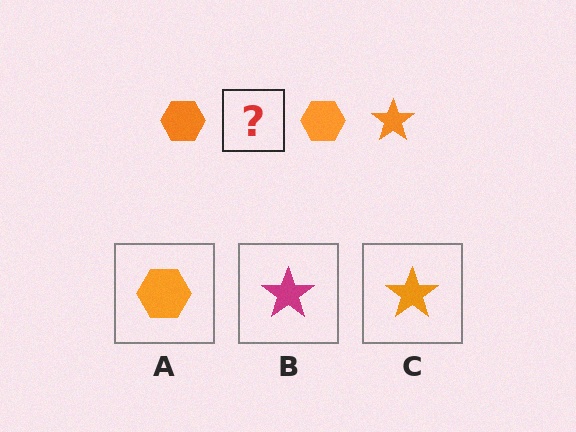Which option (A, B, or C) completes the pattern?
C.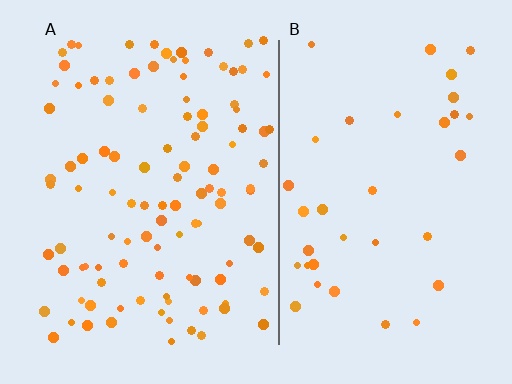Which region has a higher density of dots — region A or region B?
A (the left).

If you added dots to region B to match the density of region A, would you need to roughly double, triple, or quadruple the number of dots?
Approximately triple.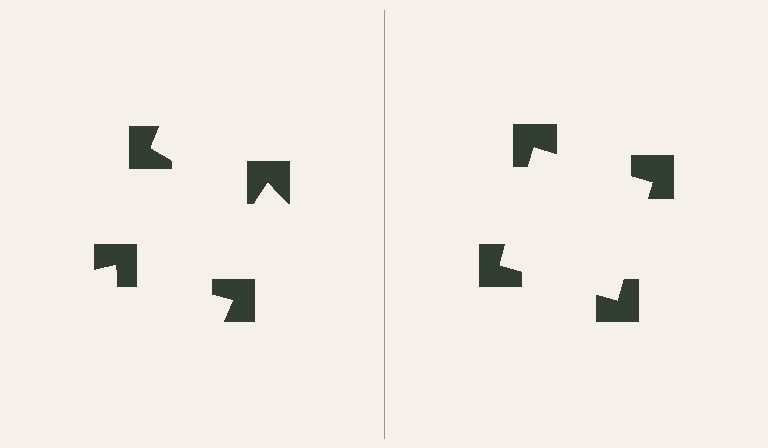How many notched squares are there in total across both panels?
8 — 4 on each side.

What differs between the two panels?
The notched squares are positioned identically on both sides; only the wedge orientations differ. On the right they align to a square; on the left they are misaligned.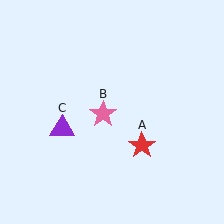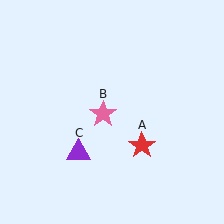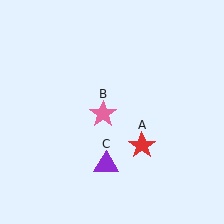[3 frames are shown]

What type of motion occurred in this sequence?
The purple triangle (object C) rotated counterclockwise around the center of the scene.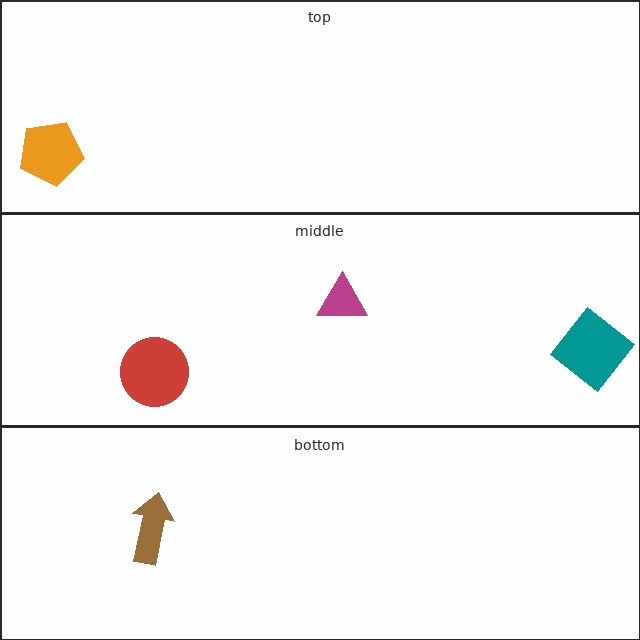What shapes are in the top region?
The orange pentagon.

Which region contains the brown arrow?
The bottom region.